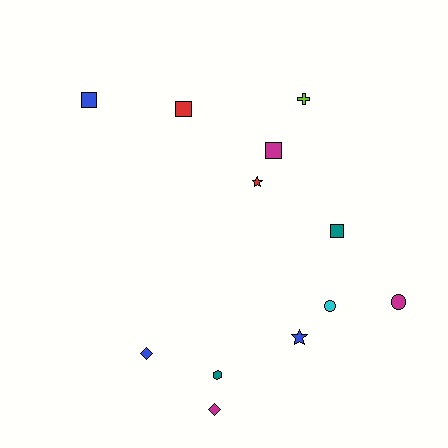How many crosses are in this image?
There is 1 cross.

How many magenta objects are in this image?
There are 3 magenta objects.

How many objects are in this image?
There are 12 objects.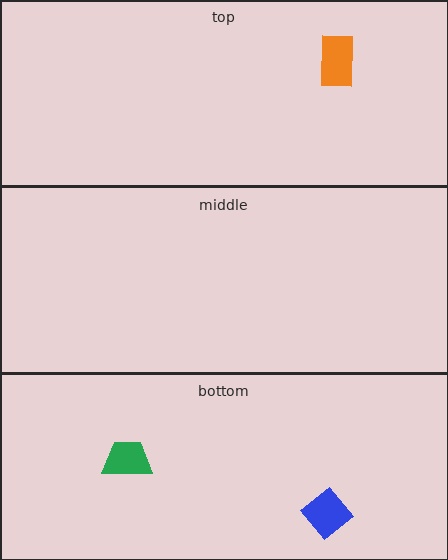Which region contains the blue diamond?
The bottom region.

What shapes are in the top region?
The orange rectangle.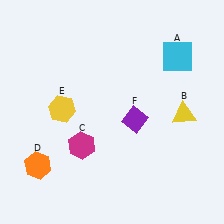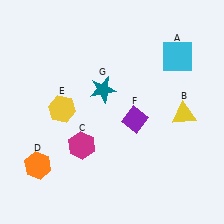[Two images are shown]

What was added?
A teal star (G) was added in Image 2.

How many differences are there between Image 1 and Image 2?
There is 1 difference between the two images.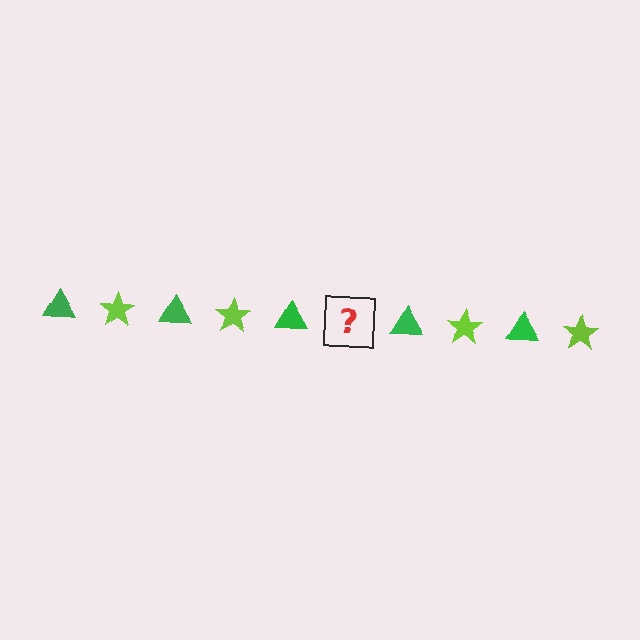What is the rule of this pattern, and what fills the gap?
The rule is that the pattern alternates between green triangle and lime star. The gap should be filled with a lime star.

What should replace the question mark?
The question mark should be replaced with a lime star.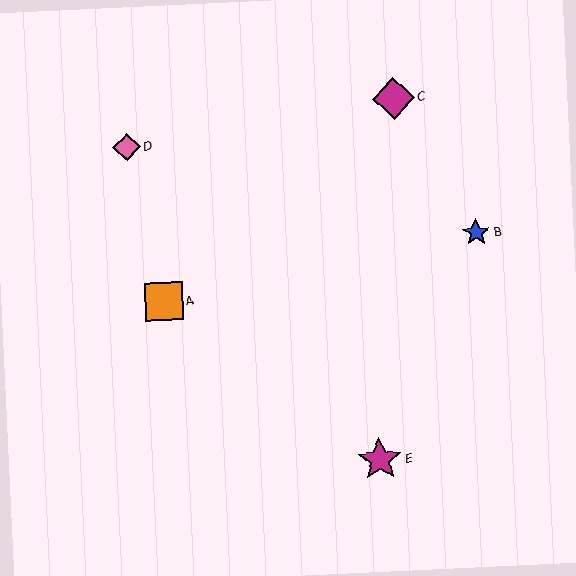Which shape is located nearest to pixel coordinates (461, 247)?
The blue star (labeled B) at (476, 233) is nearest to that location.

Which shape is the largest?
The magenta star (labeled E) is the largest.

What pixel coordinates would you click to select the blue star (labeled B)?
Click at (476, 233) to select the blue star B.